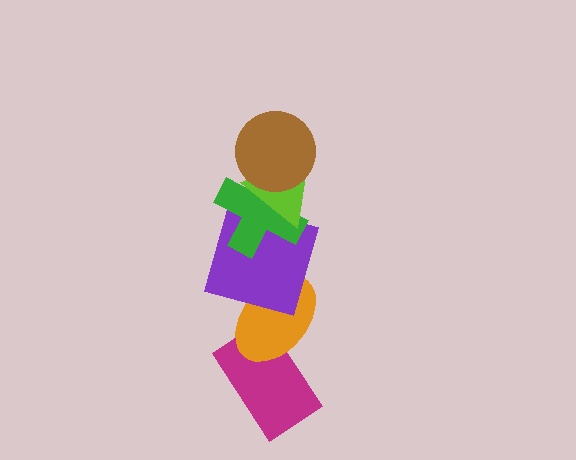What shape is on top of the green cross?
The lime triangle is on top of the green cross.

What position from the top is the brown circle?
The brown circle is 1st from the top.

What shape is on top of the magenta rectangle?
The orange ellipse is on top of the magenta rectangle.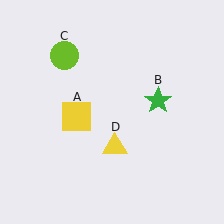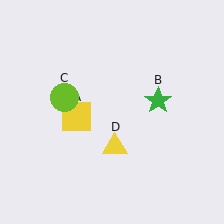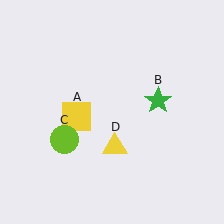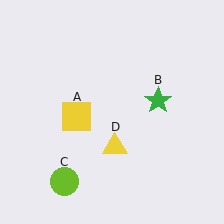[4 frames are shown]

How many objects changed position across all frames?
1 object changed position: lime circle (object C).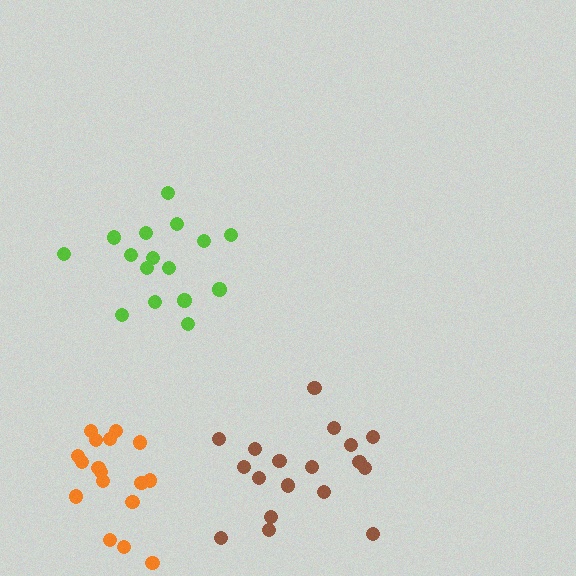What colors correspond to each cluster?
The clusters are colored: lime, brown, orange.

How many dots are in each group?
Group 1: 16 dots, Group 2: 18 dots, Group 3: 17 dots (51 total).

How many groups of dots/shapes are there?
There are 3 groups.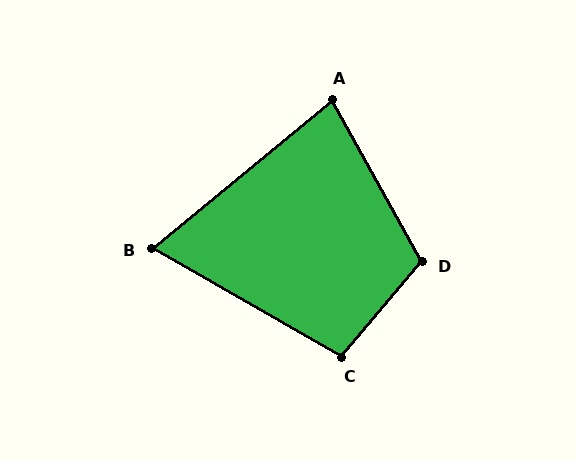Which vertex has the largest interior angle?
D, at approximately 111 degrees.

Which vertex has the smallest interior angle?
B, at approximately 69 degrees.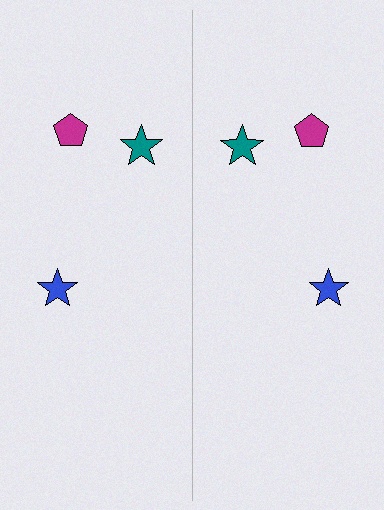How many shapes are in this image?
There are 6 shapes in this image.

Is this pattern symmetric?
Yes, this pattern has bilateral (reflection) symmetry.